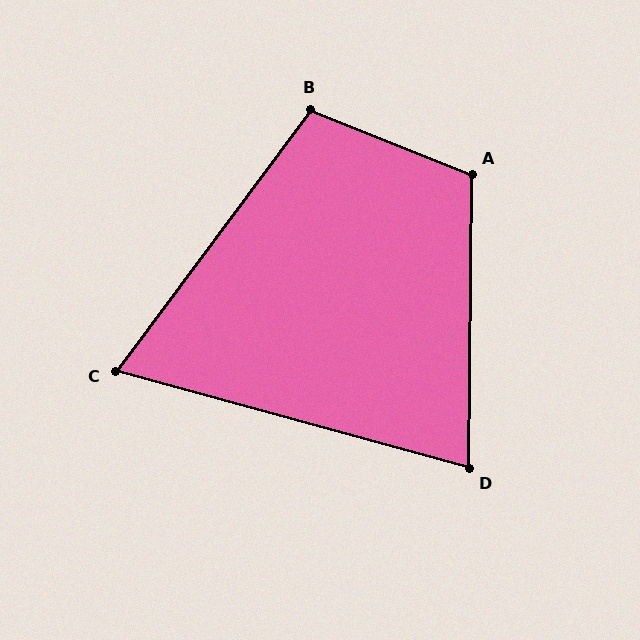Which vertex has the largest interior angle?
A, at approximately 111 degrees.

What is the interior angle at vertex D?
Approximately 75 degrees (acute).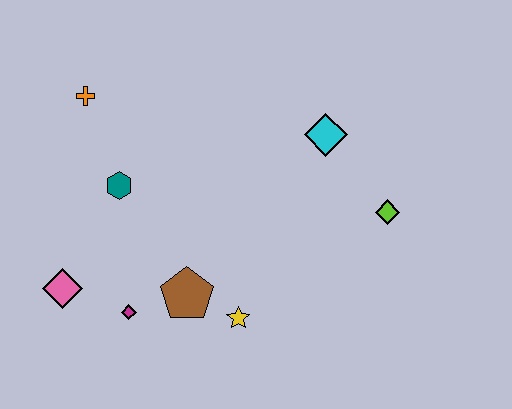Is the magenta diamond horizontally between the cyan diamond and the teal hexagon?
Yes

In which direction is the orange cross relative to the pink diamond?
The orange cross is above the pink diamond.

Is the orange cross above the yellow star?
Yes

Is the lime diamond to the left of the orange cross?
No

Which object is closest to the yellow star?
The brown pentagon is closest to the yellow star.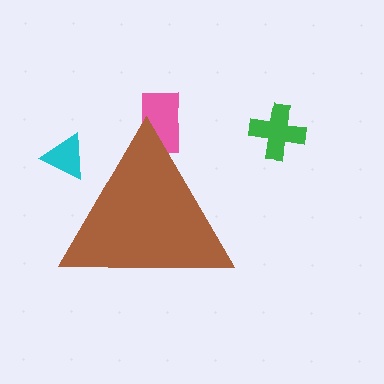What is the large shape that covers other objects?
A brown triangle.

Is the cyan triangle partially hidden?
Yes, the cyan triangle is partially hidden behind the brown triangle.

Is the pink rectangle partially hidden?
Yes, the pink rectangle is partially hidden behind the brown triangle.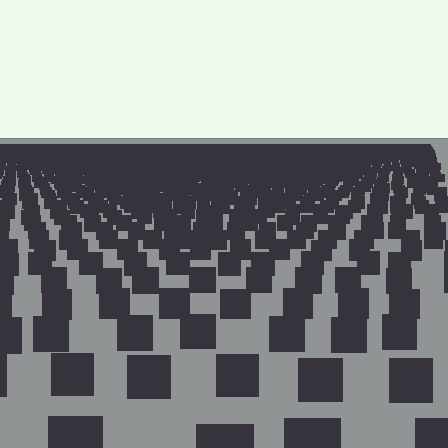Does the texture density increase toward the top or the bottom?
Density increases toward the top.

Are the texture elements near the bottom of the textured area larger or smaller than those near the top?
Larger. Near the bottom, elements are closer to the viewer and appear at a bigger on-screen size.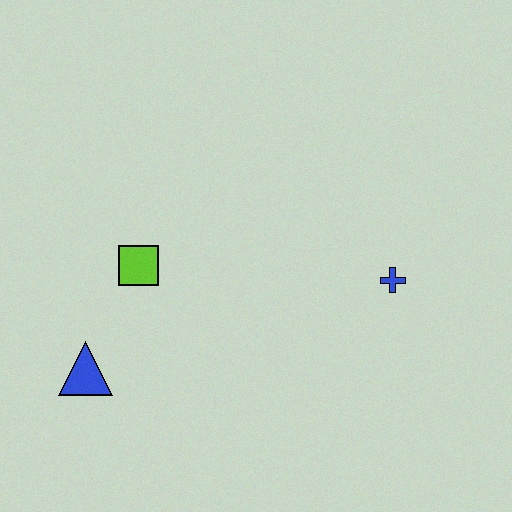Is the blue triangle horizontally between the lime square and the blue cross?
No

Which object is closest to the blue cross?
The lime square is closest to the blue cross.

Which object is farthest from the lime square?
The blue cross is farthest from the lime square.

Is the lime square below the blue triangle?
No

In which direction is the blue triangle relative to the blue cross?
The blue triangle is to the left of the blue cross.